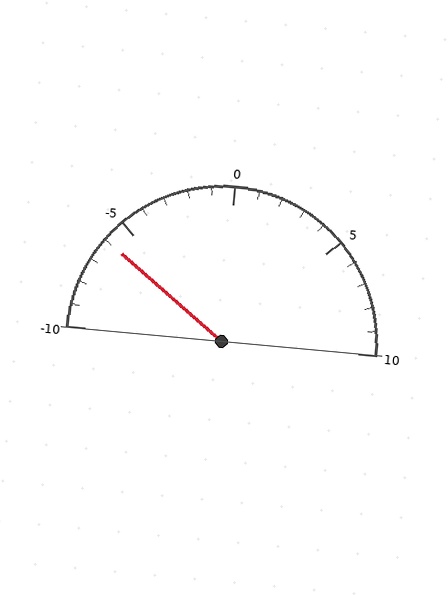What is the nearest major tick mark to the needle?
The nearest major tick mark is -5.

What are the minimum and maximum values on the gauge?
The gauge ranges from -10 to 10.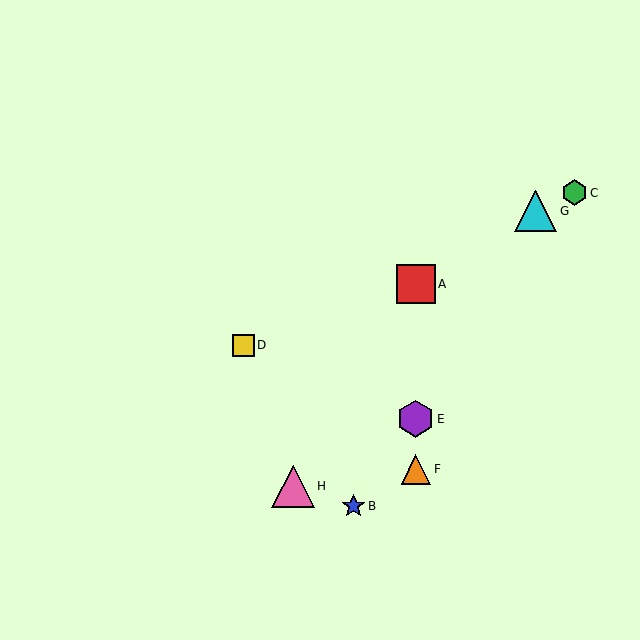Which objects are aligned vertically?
Objects A, E, F are aligned vertically.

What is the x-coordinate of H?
Object H is at x≈293.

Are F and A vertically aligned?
Yes, both are at x≈416.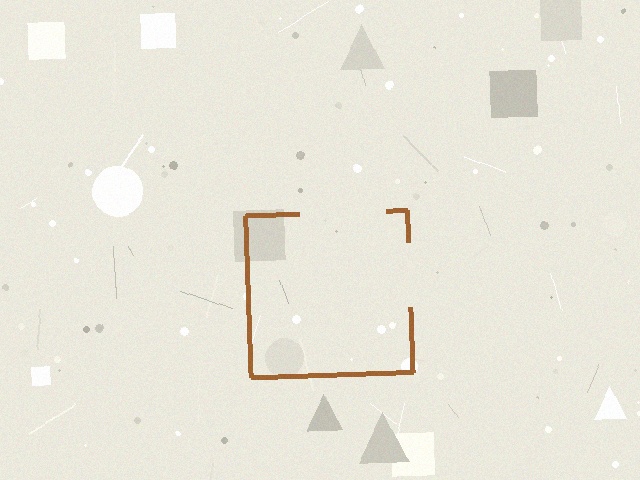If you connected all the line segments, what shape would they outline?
They would outline a square.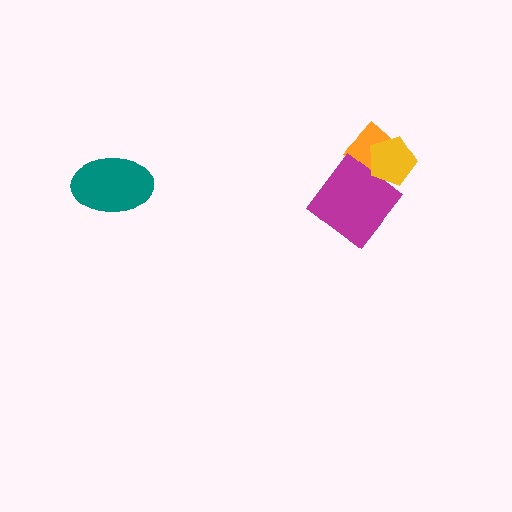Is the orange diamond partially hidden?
Yes, it is partially covered by another shape.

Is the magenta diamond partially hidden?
Yes, it is partially covered by another shape.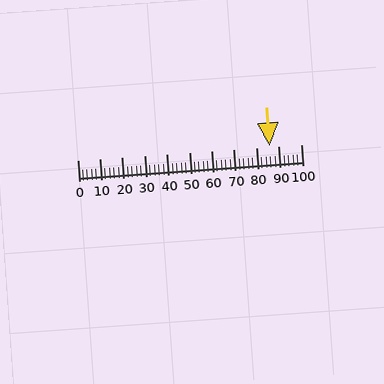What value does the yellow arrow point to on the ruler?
The yellow arrow points to approximately 86.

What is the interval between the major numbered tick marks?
The major tick marks are spaced 10 units apart.